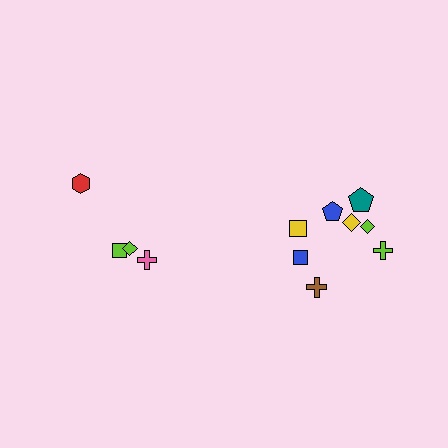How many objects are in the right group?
There are 8 objects.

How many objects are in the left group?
There are 4 objects.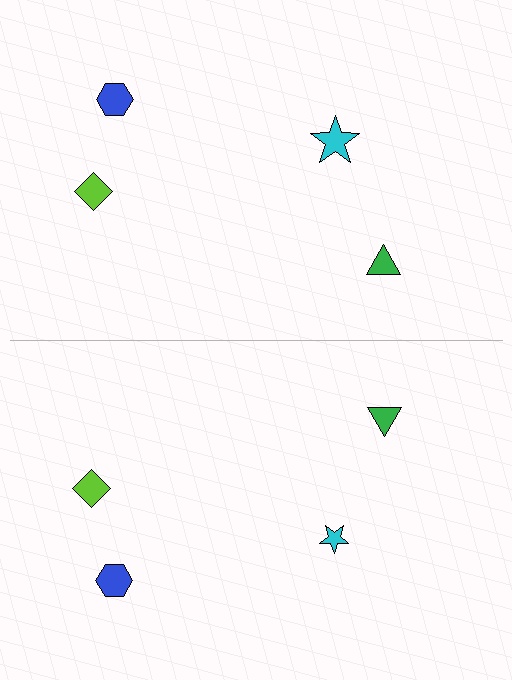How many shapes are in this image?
There are 8 shapes in this image.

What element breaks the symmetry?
The cyan star on the bottom side has a different size than its mirror counterpart.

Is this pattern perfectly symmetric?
No, the pattern is not perfectly symmetric. The cyan star on the bottom side has a different size than its mirror counterpart.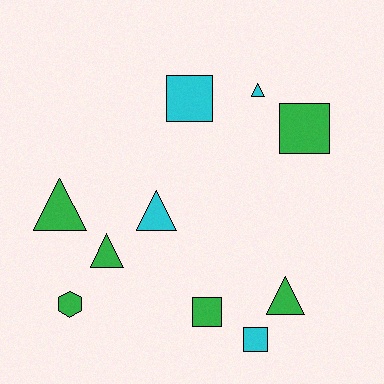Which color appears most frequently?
Green, with 6 objects.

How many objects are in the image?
There are 10 objects.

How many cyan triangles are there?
There are 2 cyan triangles.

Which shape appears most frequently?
Triangle, with 5 objects.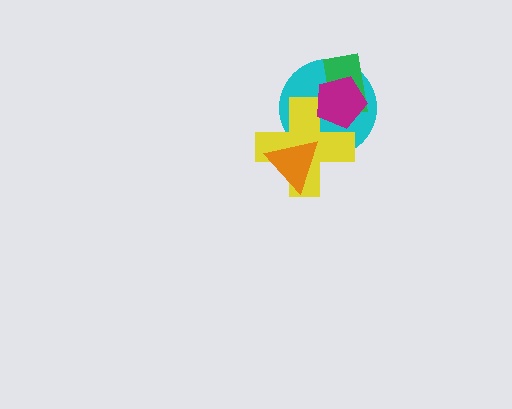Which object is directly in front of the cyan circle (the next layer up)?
The yellow cross is directly in front of the cyan circle.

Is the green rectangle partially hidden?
Yes, it is partially covered by another shape.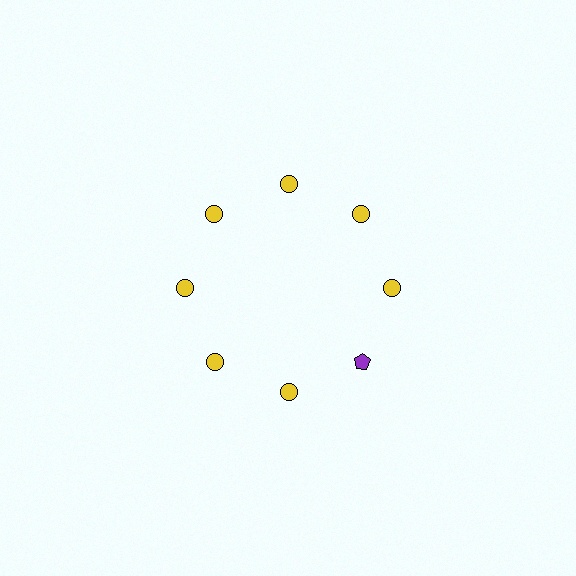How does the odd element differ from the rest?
It differs in both color (purple instead of yellow) and shape (pentagon instead of circle).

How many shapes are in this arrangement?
There are 8 shapes arranged in a ring pattern.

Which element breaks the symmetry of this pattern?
The purple pentagon at roughly the 4 o'clock position breaks the symmetry. All other shapes are yellow circles.